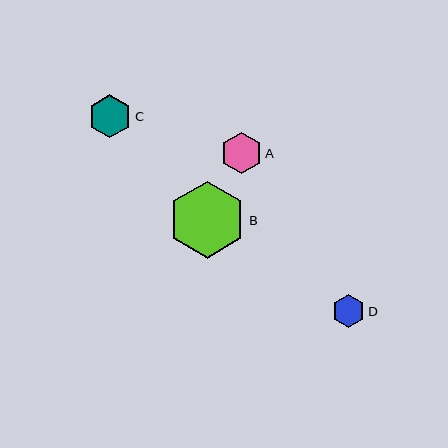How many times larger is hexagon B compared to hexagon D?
Hexagon B is approximately 2.4 times the size of hexagon D.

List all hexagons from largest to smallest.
From largest to smallest: B, C, A, D.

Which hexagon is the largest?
Hexagon B is the largest with a size of approximately 77 pixels.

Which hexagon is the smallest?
Hexagon D is the smallest with a size of approximately 32 pixels.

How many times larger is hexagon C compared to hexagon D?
Hexagon C is approximately 1.3 times the size of hexagon D.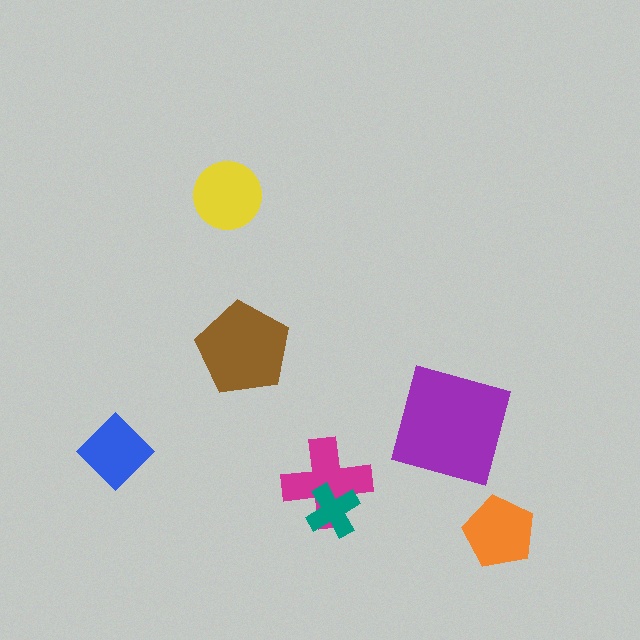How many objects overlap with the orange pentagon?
0 objects overlap with the orange pentagon.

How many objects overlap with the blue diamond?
0 objects overlap with the blue diamond.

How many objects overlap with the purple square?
0 objects overlap with the purple square.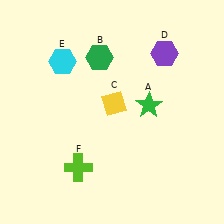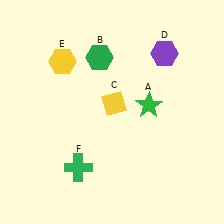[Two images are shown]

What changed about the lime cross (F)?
In Image 1, F is lime. In Image 2, it changed to green.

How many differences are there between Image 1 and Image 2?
There are 2 differences between the two images.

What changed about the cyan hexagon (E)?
In Image 1, E is cyan. In Image 2, it changed to yellow.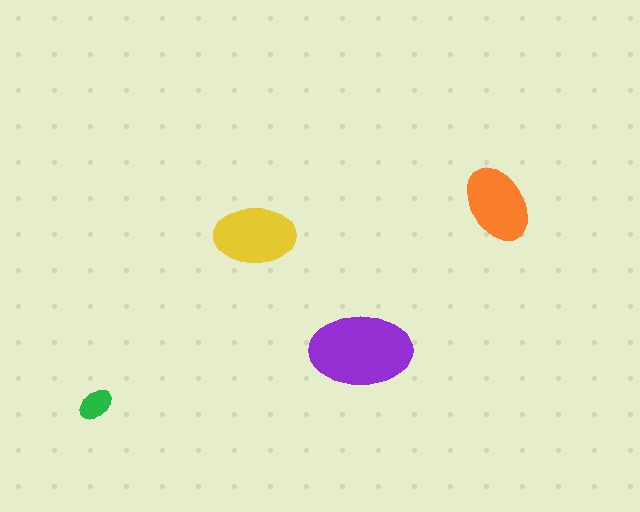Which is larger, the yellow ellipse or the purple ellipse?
The purple one.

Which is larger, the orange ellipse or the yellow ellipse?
The yellow one.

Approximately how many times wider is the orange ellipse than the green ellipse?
About 2 times wider.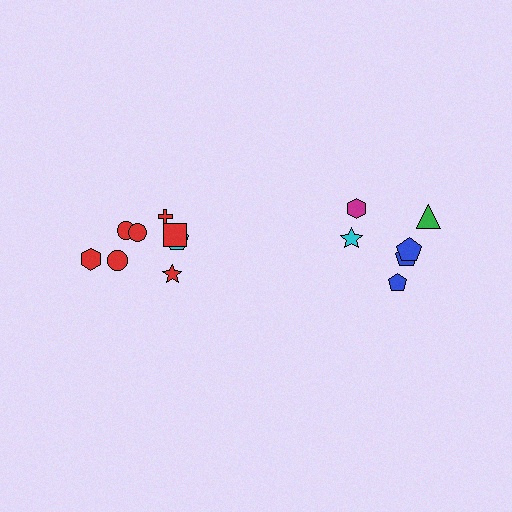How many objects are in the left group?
There are 8 objects.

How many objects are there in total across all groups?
There are 14 objects.